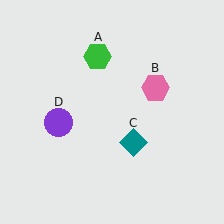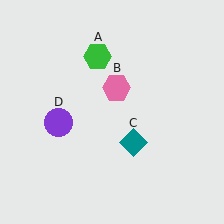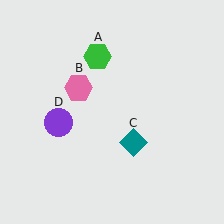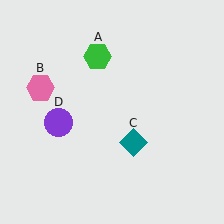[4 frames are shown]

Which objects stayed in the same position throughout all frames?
Green hexagon (object A) and teal diamond (object C) and purple circle (object D) remained stationary.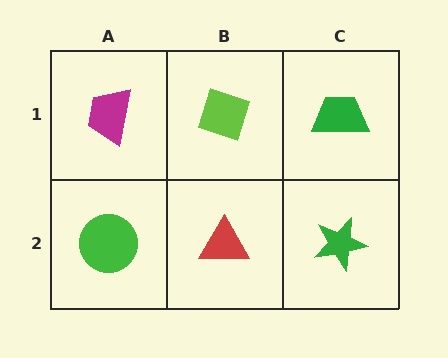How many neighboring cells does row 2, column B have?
3.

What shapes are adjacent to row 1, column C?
A green star (row 2, column C), a lime diamond (row 1, column B).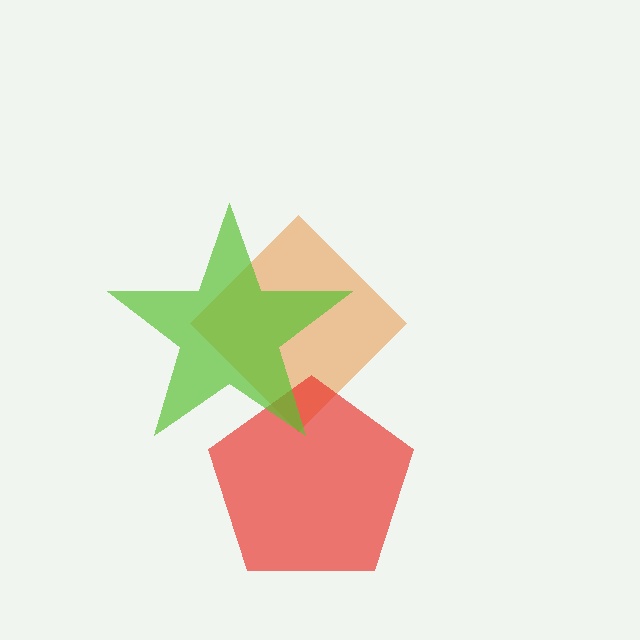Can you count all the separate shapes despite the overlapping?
Yes, there are 3 separate shapes.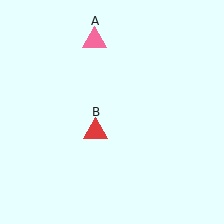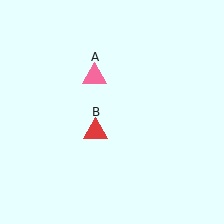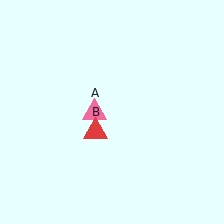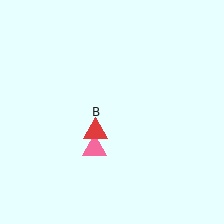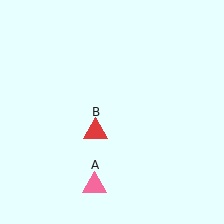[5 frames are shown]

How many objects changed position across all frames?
1 object changed position: pink triangle (object A).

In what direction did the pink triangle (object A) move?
The pink triangle (object A) moved down.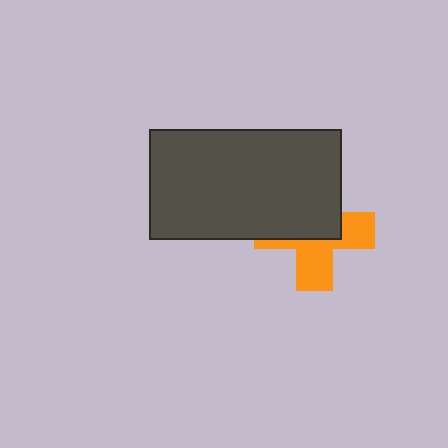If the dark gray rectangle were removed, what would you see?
You would see the complete orange cross.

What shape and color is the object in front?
The object in front is a dark gray rectangle.